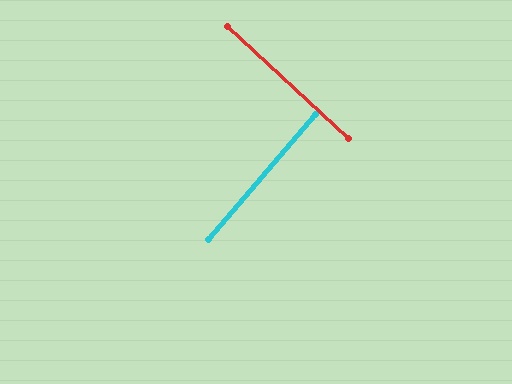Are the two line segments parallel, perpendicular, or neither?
Perpendicular — they meet at approximately 88°.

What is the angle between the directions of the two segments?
Approximately 88 degrees.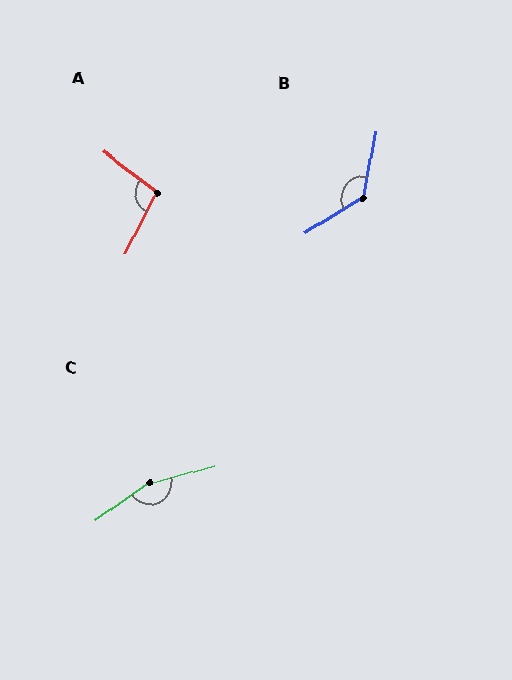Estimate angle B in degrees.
Approximately 132 degrees.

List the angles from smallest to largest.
A (100°), B (132°), C (160°).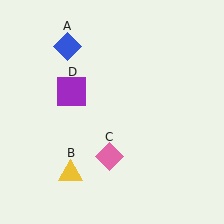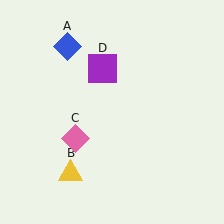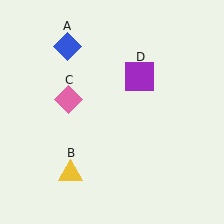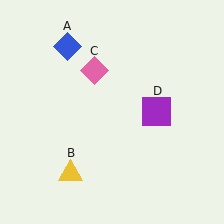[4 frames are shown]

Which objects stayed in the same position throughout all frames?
Blue diamond (object A) and yellow triangle (object B) remained stationary.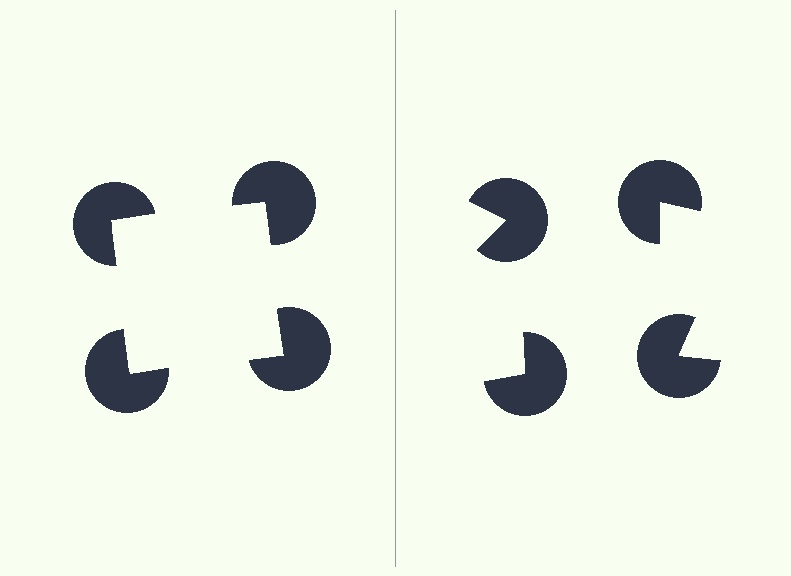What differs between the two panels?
The pac-man discs are positioned identically on both sides; only the wedge orientations differ. On the left they align to a square; on the right they are misaligned.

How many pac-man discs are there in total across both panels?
8 — 4 on each side.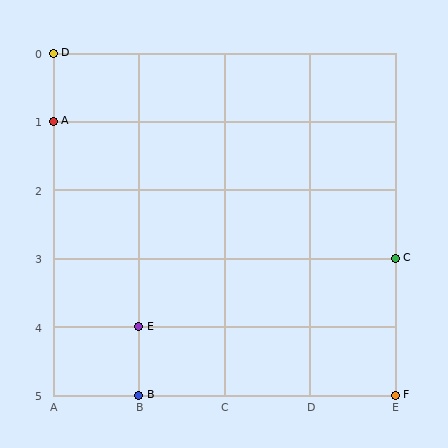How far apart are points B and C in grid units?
Points B and C are 3 columns and 2 rows apart (about 3.6 grid units diagonally).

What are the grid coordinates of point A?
Point A is at grid coordinates (A, 1).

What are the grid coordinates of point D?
Point D is at grid coordinates (A, 0).